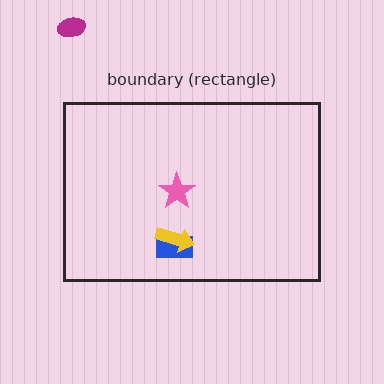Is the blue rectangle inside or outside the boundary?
Inside.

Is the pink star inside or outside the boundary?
Inside.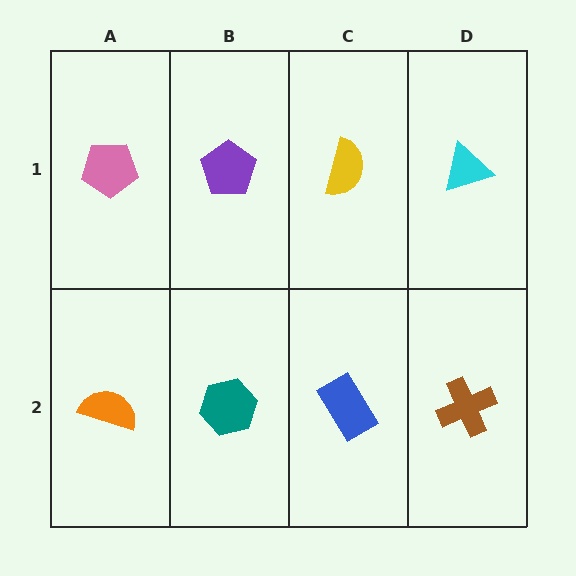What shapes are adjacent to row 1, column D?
A brown cross (row 2, column D), a yellow semicircle (row 1, column C).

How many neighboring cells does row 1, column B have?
3.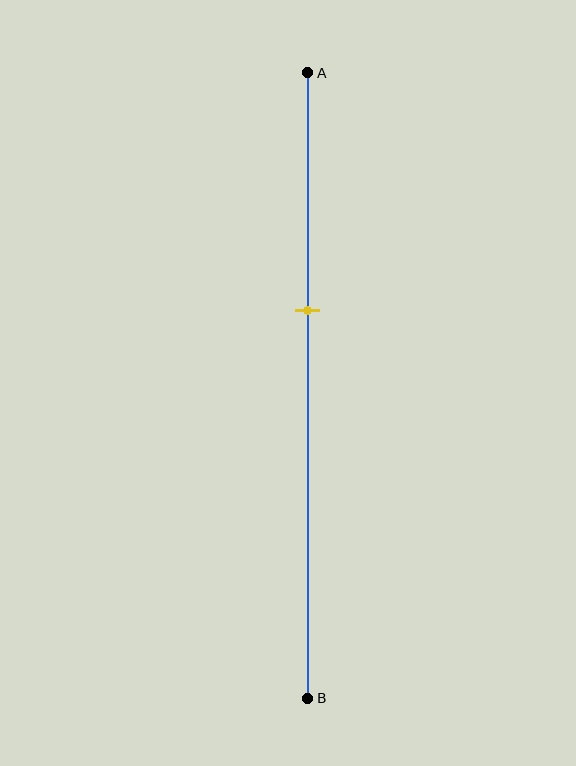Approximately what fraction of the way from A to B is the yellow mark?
The yellow mark is approximately 40% of the way from A to B.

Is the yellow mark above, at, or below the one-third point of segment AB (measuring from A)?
The yellow mark is below the one-third point of segment AB.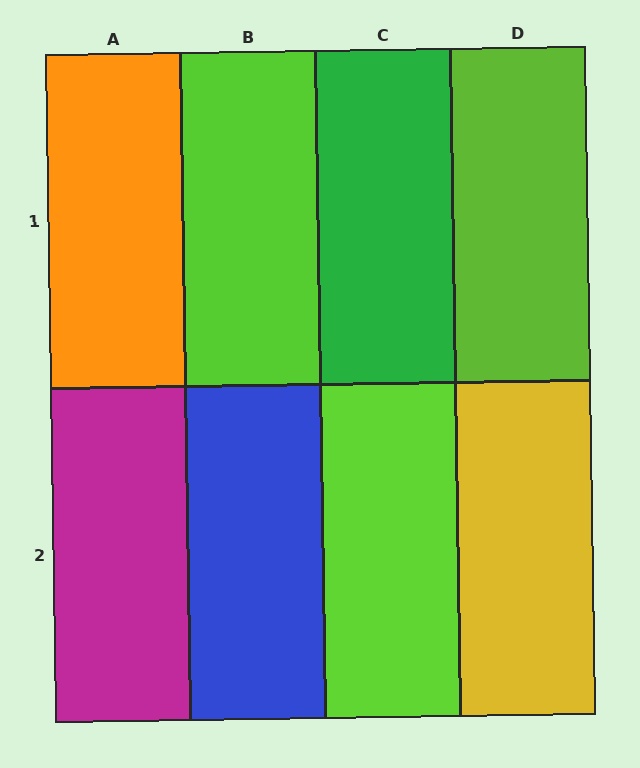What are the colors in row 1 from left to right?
Orange, lime, green, lime.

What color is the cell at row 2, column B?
Blue.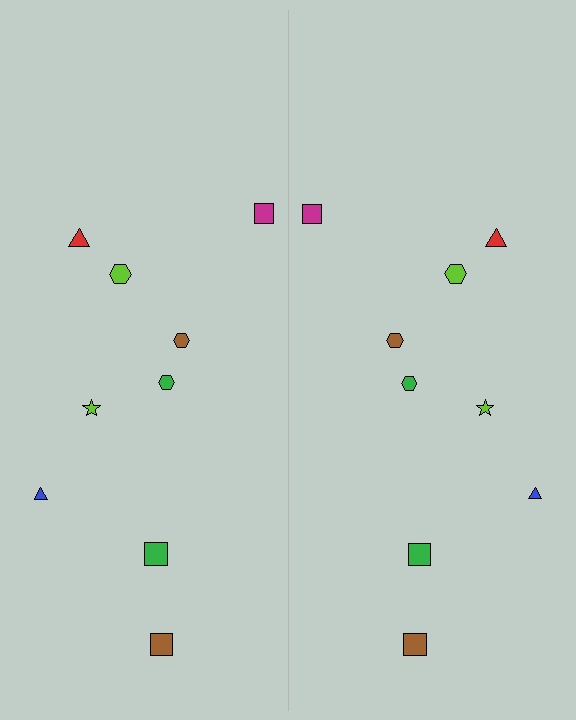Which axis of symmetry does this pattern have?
The pattern has a vertical axis of symmetry running through the center of the image.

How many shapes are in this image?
There are 18 shapes in this image.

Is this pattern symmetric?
Yes, this pattern has bilateral (reflection) symmetry.